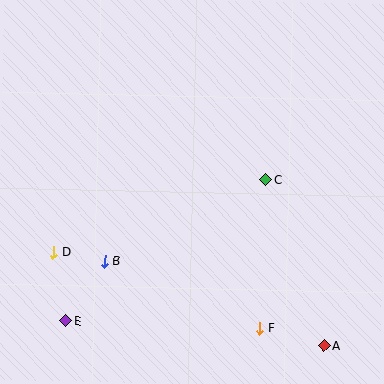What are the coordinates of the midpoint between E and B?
The midpoint between E and B is at (85, 291).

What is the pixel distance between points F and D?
The distance between F and D is 220 pixels.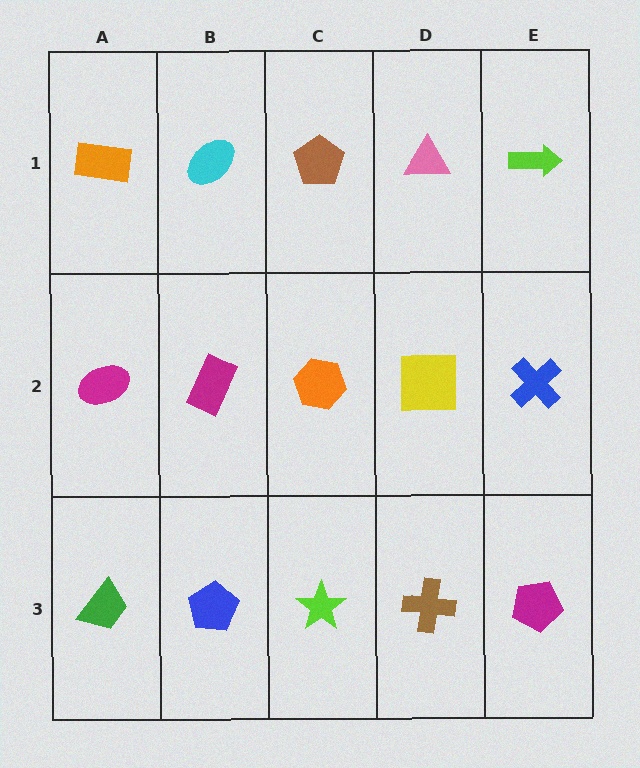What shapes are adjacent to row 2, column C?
A brown pentagon (row 1, column C), a lime star (row 3, column C), a magenta rectangle (row 2, column B), a yellow square (row 2, column D).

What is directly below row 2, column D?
A brown cross.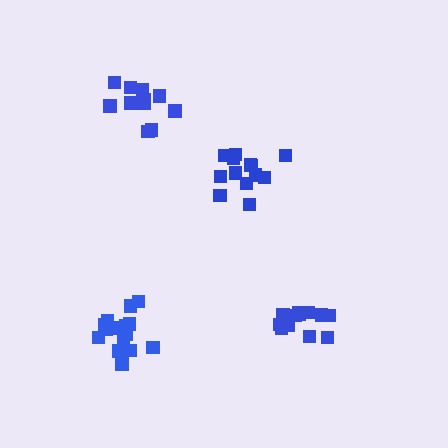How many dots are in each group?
Group 1: 13 dots, Group 2: 15 dots, Group 3: 12 dots, Group 4: 13 dots (53 total).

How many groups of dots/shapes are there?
There are 4 groups.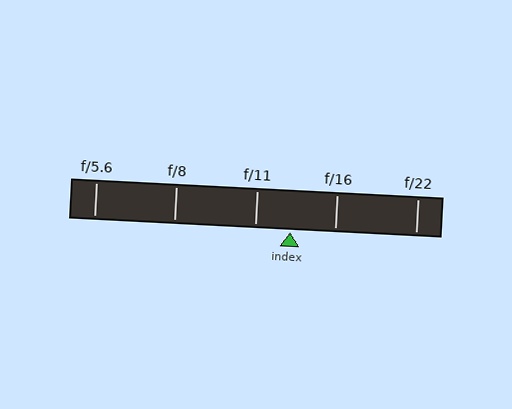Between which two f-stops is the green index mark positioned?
The index mark is between f/11 and f/16.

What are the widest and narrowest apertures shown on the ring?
The widest aperture shown is f/5.6 and the narrowest is f/22.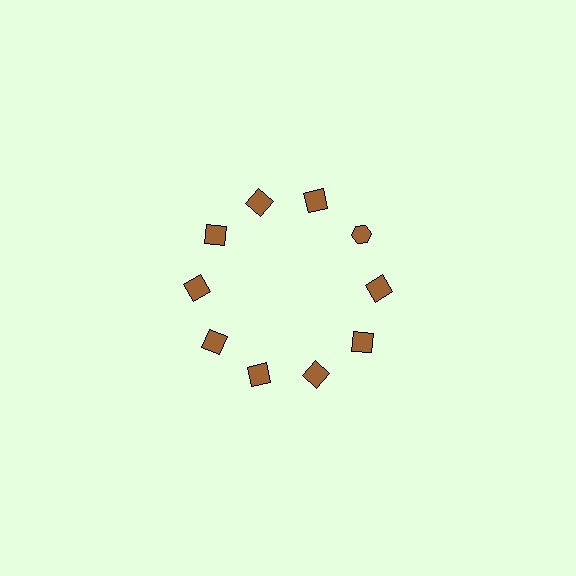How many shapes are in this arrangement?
There are 10 shapes arranged in a ring pattern.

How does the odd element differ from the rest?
It has a different shape: hexagon instead of square.